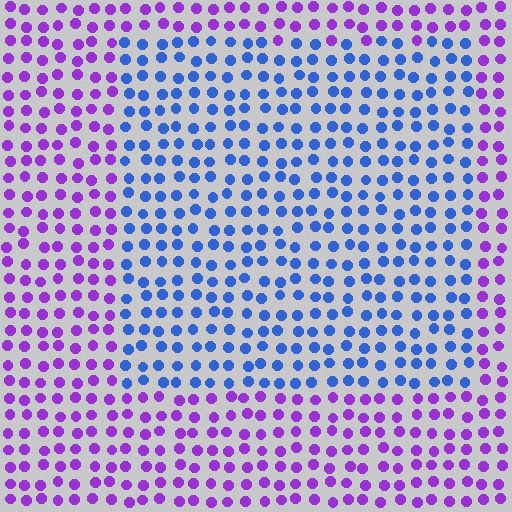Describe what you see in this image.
The image is filled with small purple elements in a uniform arrangement. A rectangle-shaped region is visible where the elements are tinted to a slightly different hue, forming a subtle color boundary.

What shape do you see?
I see a rectangle.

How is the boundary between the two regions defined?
The boundary is defined purely by a slight shift in hue (about 57 degrees). Spacing, size, and orientation are identical on both sides.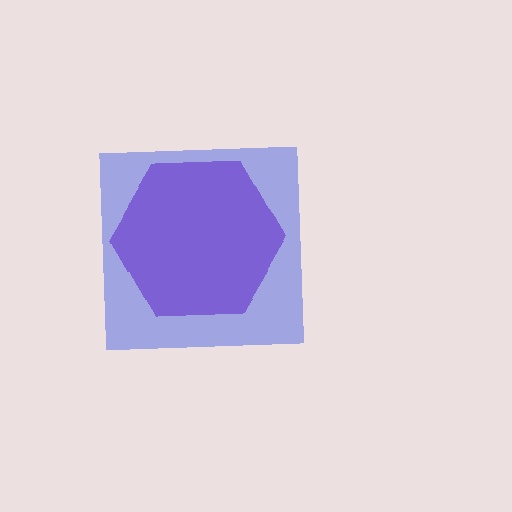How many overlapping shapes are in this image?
There are 2 overlapping shapes in the image.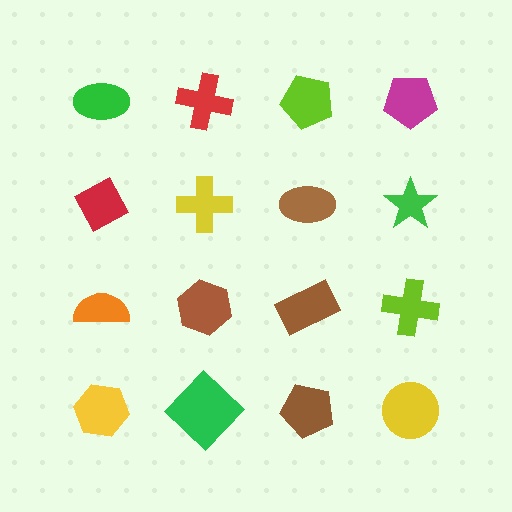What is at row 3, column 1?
An orange semicircle.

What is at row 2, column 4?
A green star.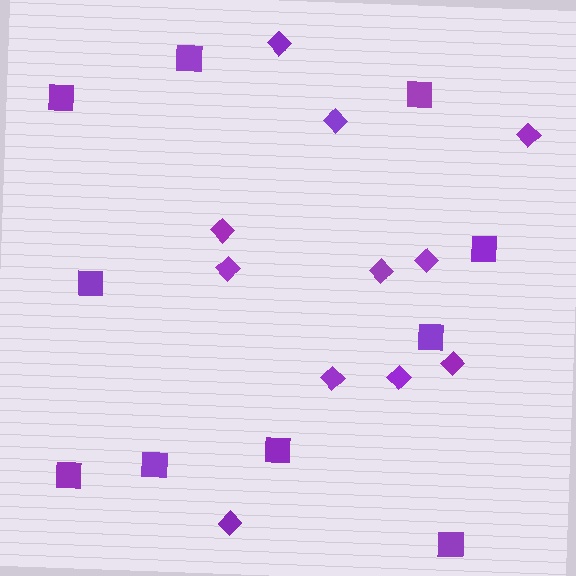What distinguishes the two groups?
There are 2 groups: one group of diamonds (11) and one group of squares (10).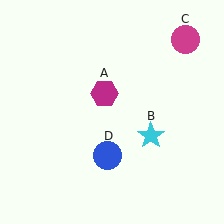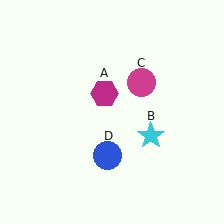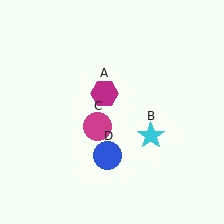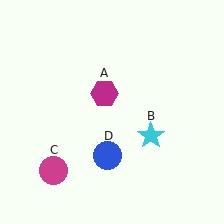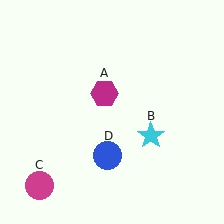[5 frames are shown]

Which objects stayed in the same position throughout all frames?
Magenta hexagon (object A) and cyan star (object B) and blue circle (object D) remained stationary.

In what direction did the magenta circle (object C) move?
The magenta circle (object C) moved down and to the left.